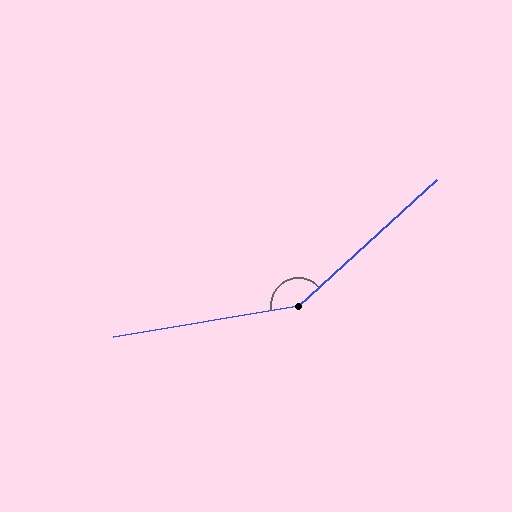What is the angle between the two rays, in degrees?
Approximately 147 degrees.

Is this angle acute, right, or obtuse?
It is obtuse.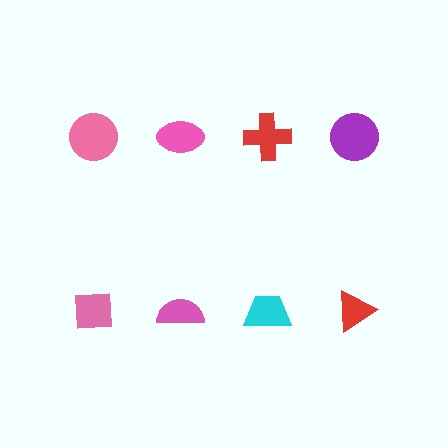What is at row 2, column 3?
A cyan trapezoid.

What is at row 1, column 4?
A purple circle.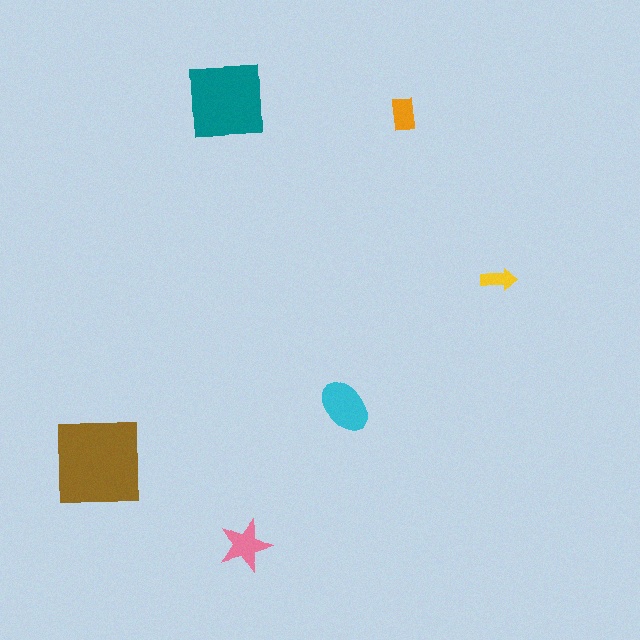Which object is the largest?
The brown square.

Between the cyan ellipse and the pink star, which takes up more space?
The cyan ellipse.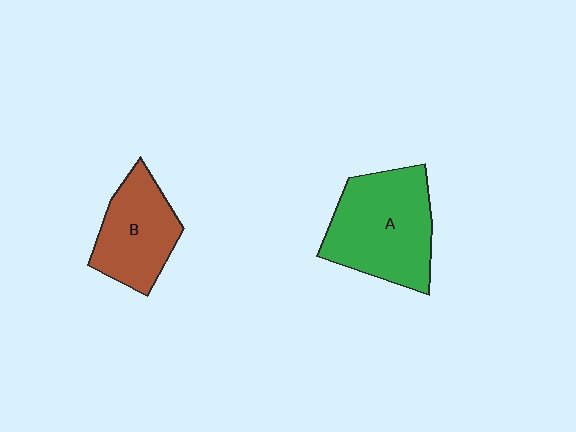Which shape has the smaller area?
Shape B (brown).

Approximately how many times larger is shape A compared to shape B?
Approximately 1.4 times.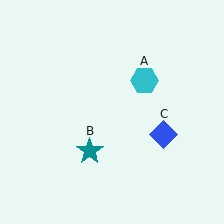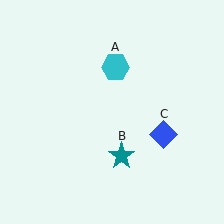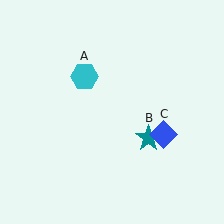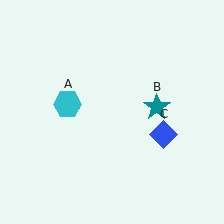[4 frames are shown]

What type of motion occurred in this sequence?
The cyan hexagon (object A), teal star (object B) rotated counterclockwise around the center of the scene.